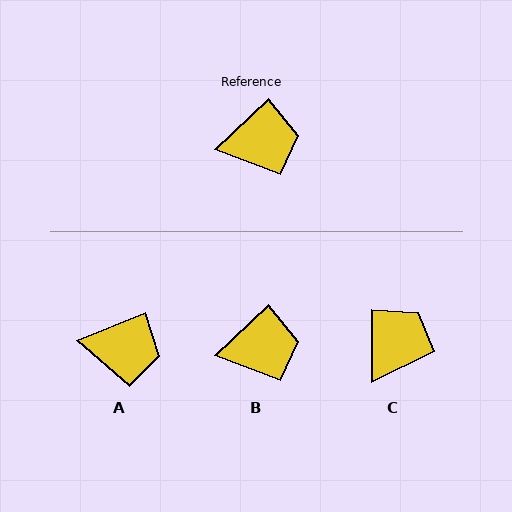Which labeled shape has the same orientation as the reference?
B.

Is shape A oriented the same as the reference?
No, it is off by about 21 degrees.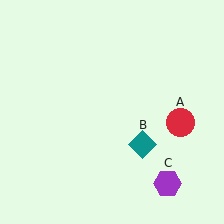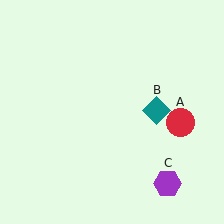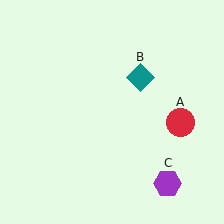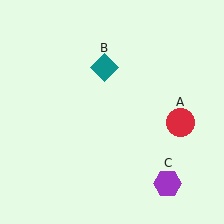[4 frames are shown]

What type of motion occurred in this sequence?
The teal diamond (object B) rotated counterclockwise around the center of the scene.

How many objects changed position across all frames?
1 object changed position: teal diamond (object B).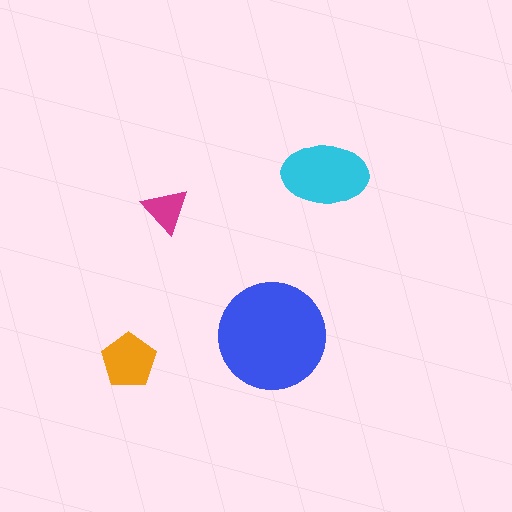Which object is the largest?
The blue circle.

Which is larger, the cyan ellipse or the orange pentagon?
The cyan ellipse.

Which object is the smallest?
The magenta triangle.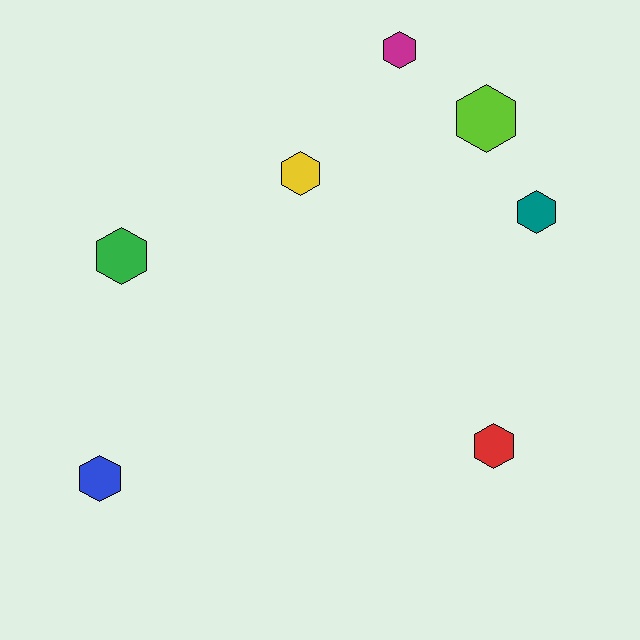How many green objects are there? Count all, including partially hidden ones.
There is 1 green object.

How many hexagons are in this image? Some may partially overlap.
There are 7 hexagons.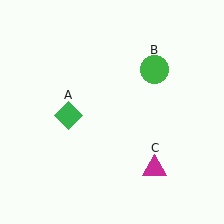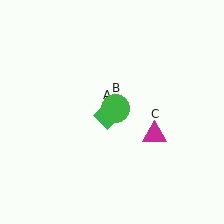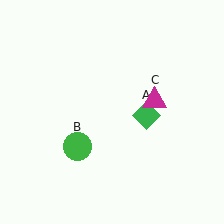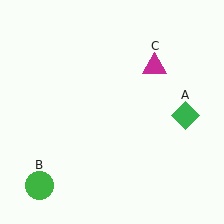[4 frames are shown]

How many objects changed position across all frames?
3 objects changed position: green diamond (object A), green circle (object B), magenta triangle (object C).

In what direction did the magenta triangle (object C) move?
The magenta triangle (object C) moved up.